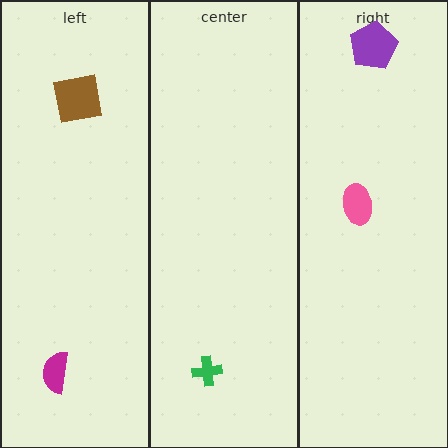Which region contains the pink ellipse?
The right region.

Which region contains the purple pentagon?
The right region.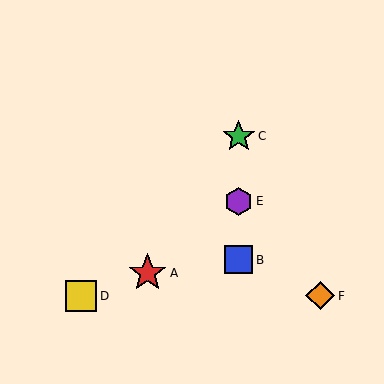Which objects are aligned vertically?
Objects B, C, E are aligned vertically.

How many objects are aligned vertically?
3 objects (B, C, E) are aligned vertically.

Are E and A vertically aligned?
No, E is at x≈239 and A is at x≈147.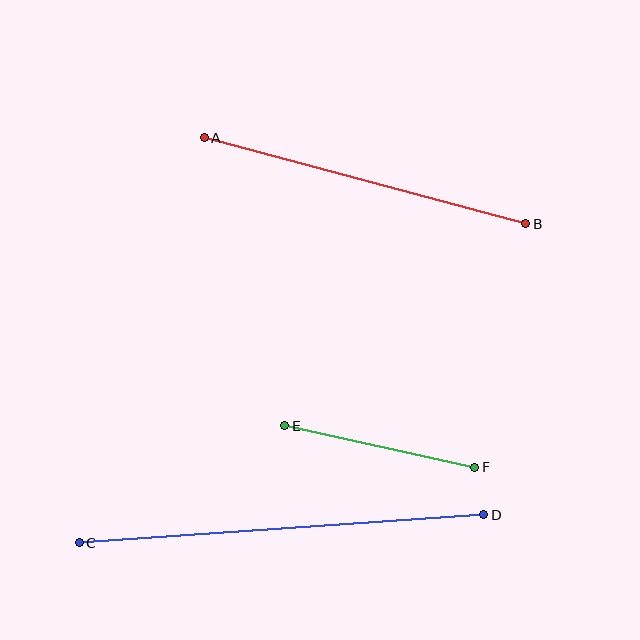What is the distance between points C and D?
The distance is approximately 405 pixels.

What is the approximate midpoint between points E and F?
The midpoint is at approximately (380, 447) pixels.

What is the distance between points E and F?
The distance is approximately 195 pixels.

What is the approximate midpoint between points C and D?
The midpoint is at approximately (282, 529) pixels.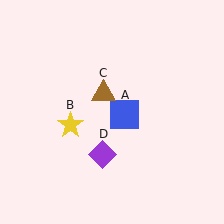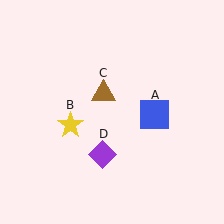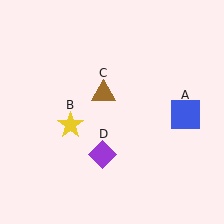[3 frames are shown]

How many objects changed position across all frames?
1 object changed position: blue square (object A).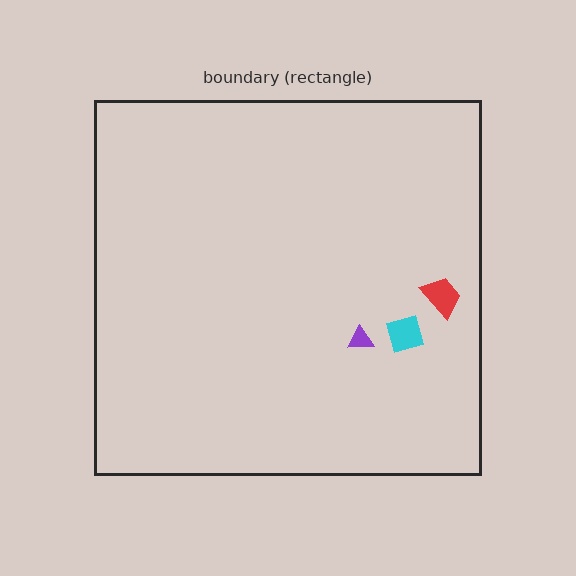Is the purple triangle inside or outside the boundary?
Inside.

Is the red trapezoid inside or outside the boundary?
Inside.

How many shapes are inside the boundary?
3 inside, 0 outside.